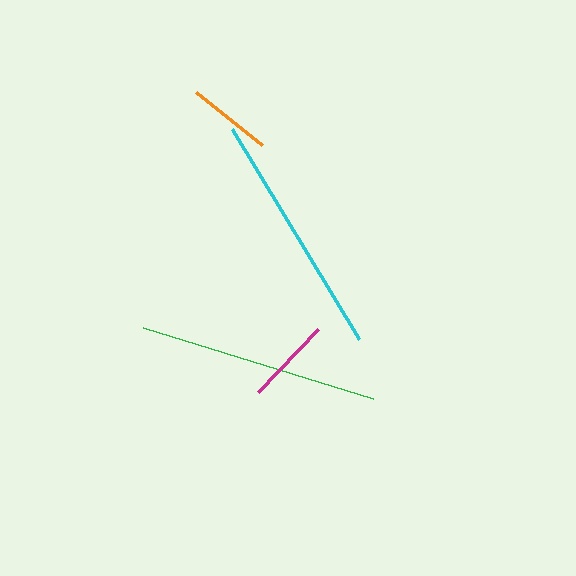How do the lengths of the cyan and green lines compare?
The cyan and green lines are approximately the same length.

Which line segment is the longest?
The cyan line is the longest at approximately 245 pixels.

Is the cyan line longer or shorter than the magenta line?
The cyan line is longer than the magenta line.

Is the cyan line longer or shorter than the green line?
The cyan line is longer than the green line.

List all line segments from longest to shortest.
From longest to shortest: cyan, green, magenta, orange.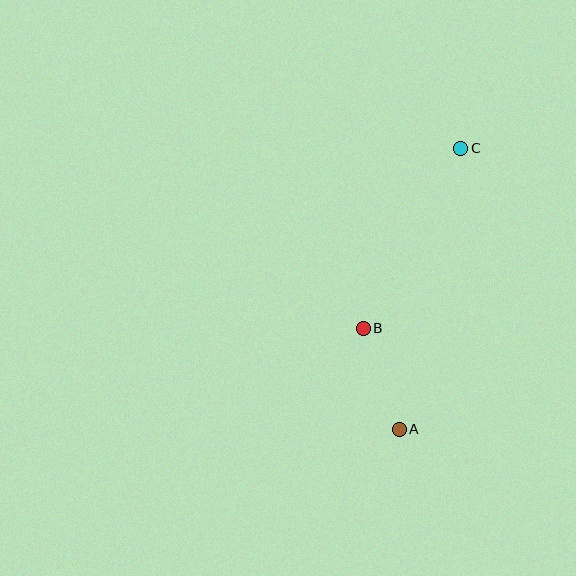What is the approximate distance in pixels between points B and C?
The distance between B and C is approximately 204 pixels.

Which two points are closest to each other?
Points A and B are closest to each other.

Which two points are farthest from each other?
Points A and C are farthest from each other.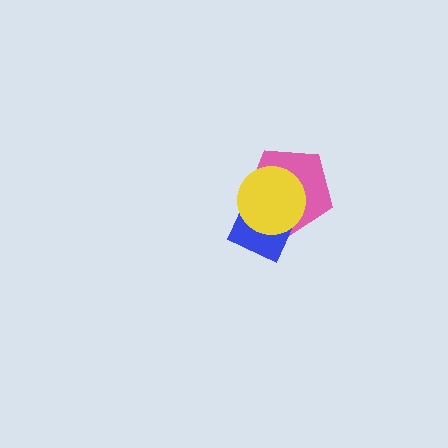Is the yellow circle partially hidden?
No, no other shape covers it.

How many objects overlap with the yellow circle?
2 objects overlap with the yellow circle.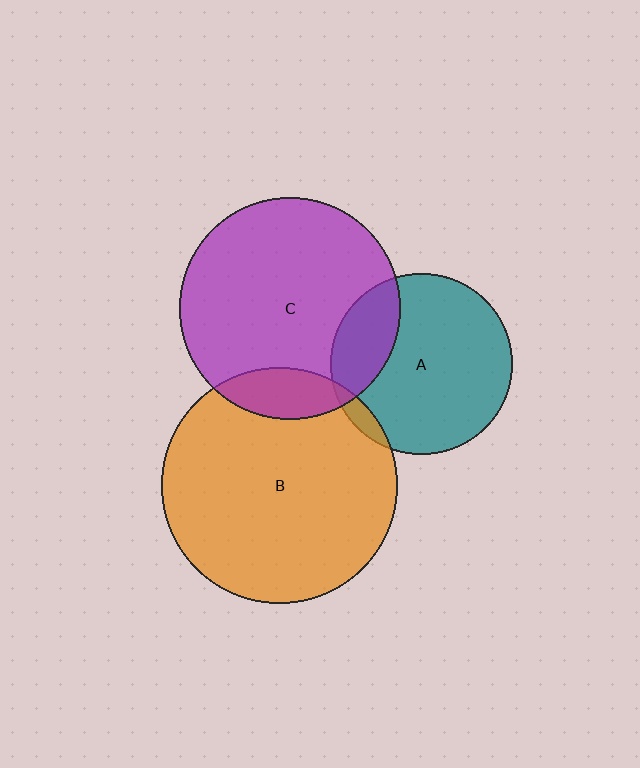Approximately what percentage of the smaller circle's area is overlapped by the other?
Approximately 20%.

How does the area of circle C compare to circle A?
Approximately 1.5 times.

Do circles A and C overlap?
Yes.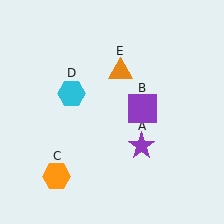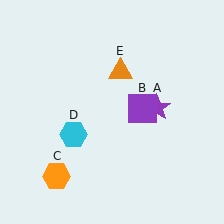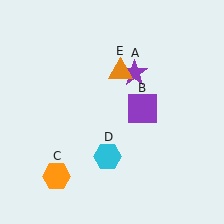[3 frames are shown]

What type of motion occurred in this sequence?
The purple star (object A), cyan hexagon (object D) rotated counterclockwise around the center of the scene.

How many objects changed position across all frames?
2 objects changed position: purple star (object A), cyan hexagon (object D).